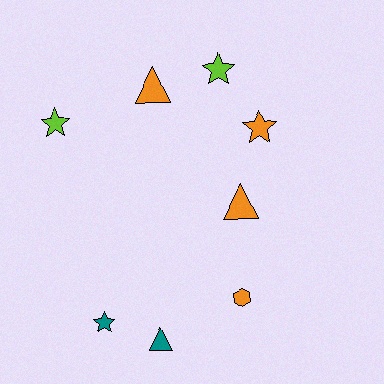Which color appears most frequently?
Orange, with 4 objects.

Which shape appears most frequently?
Star, with 4 objects.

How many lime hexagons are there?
There are no lime hexagons.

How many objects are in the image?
There are 8 objects.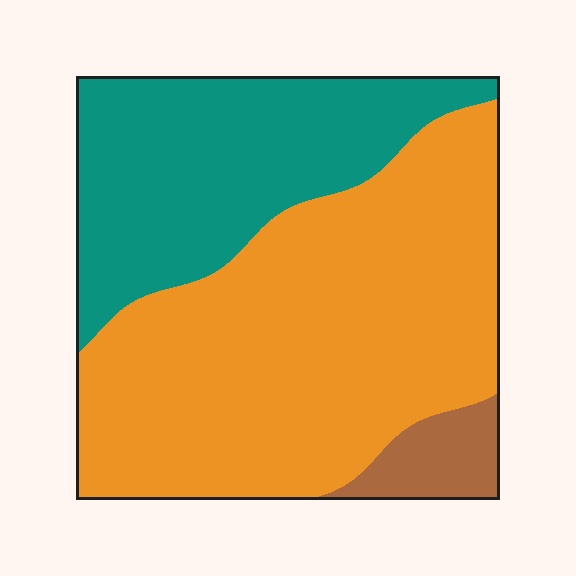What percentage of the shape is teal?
Teal takes up about one third (1/3) of the shape.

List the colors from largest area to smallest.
From largest to smallest: orange, teal, brown.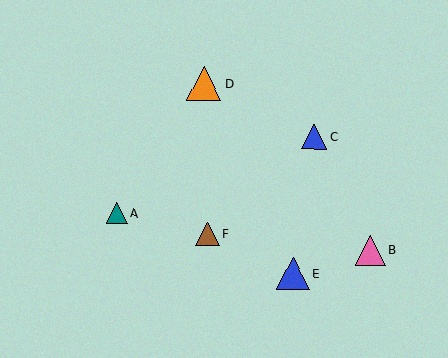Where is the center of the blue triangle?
The center of the blue triangle is at (293, 274).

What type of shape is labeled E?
Shape E is a blue triangle.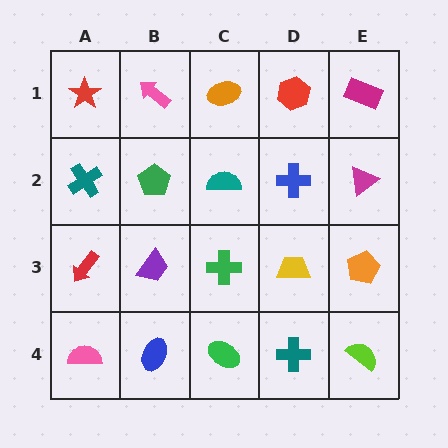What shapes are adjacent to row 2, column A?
A red star (row 1, column A), a red arrow (row 3, column A), a green pentagon (row 2, column B).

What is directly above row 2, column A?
A red star.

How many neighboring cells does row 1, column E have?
2.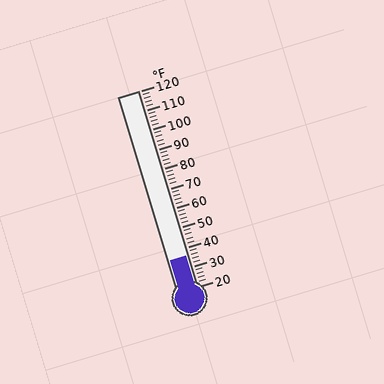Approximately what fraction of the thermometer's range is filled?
The thermometer is filled to approximately 15% of its range.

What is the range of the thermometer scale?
The thermometer scale ranges from 20°F to 120°F.